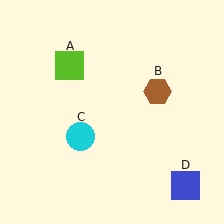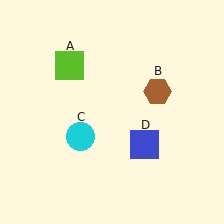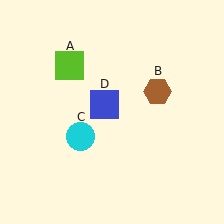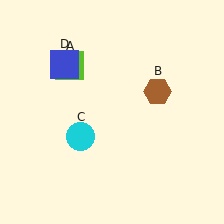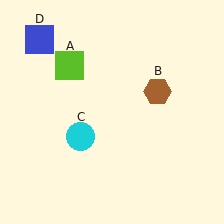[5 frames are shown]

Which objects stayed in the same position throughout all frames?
Lime square (object A) and brown hexagon (object B) and cyan circle (object C) remained stationary.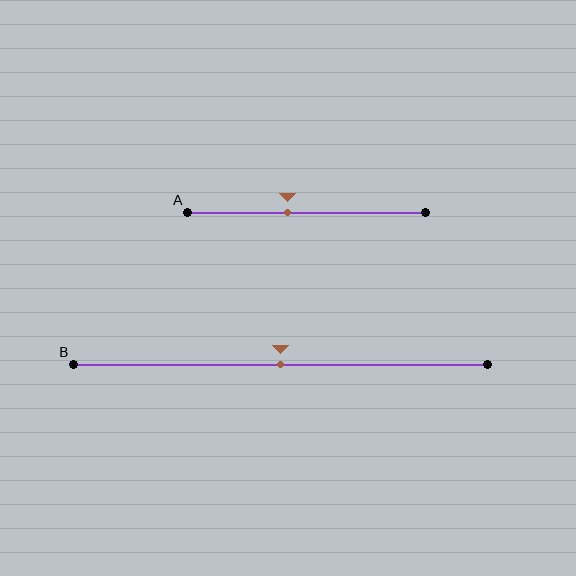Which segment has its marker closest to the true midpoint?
Segment B has its marker closest to the true midpoint.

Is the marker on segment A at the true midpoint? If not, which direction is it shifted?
No, the marker on segment A is shifted to the left by about 8% of the segment length.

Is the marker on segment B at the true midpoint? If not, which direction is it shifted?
Yes, the marker on segment B is at the true midpoint.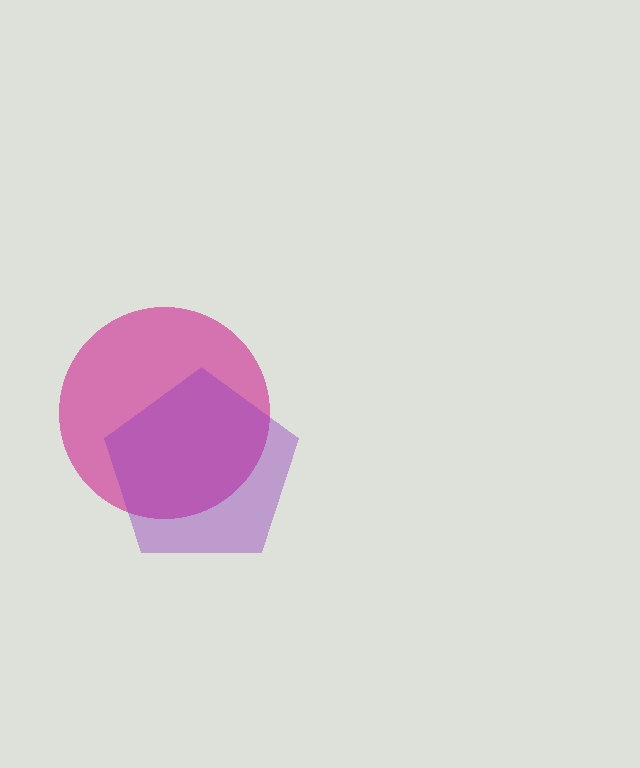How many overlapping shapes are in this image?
There are 2 overlapping shapes in the image.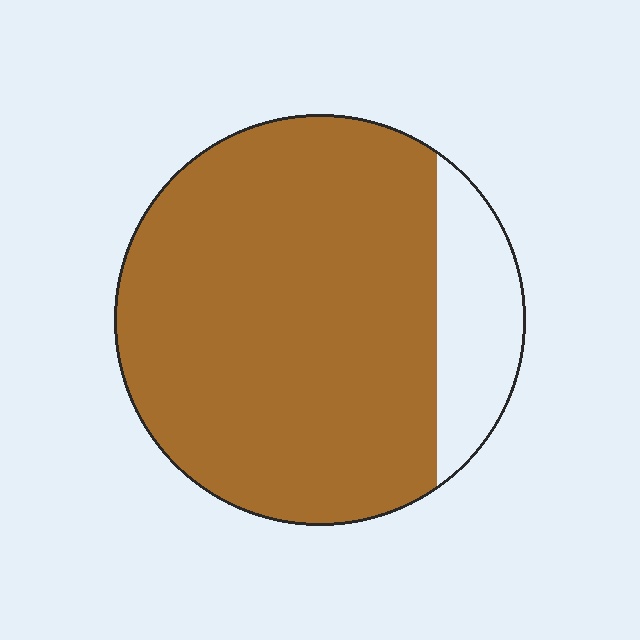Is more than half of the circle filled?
Yes.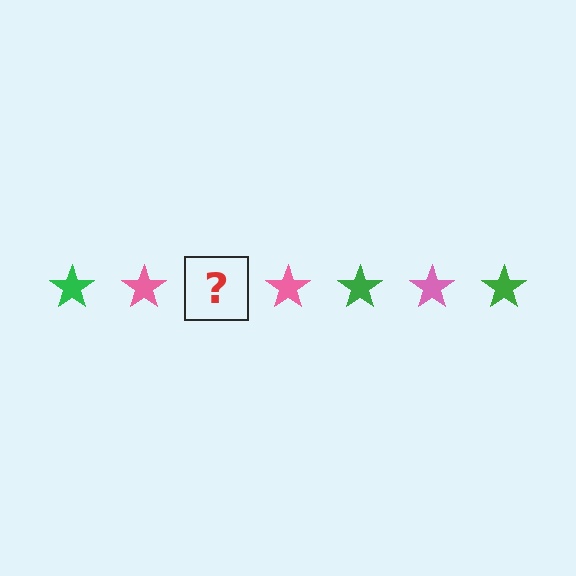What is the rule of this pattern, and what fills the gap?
The rule is that the pattern cycles through green, pink stars. The gap should be filled with a green star.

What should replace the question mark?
The question mark should be replaced with a green star.